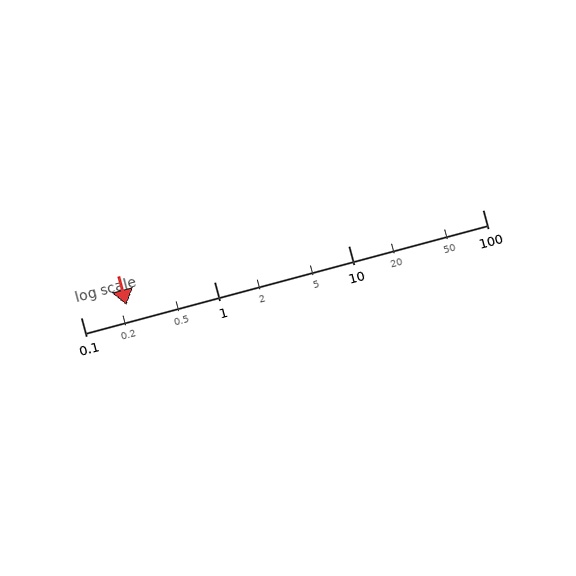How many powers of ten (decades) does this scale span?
The scale spans 3 decades, from 0.1 to 100.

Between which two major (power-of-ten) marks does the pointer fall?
The pointer is between 0.1 and 1.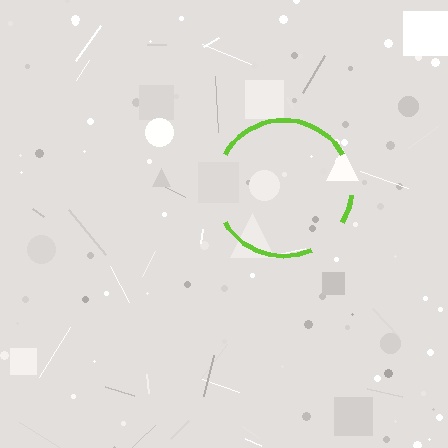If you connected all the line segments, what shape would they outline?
They would outline a circle.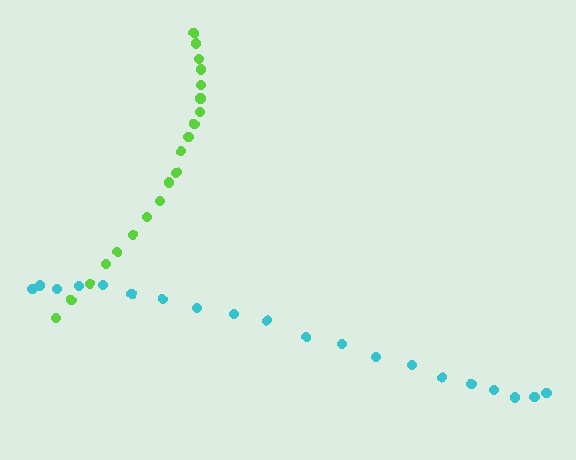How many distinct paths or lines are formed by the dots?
There are 2 distinct paths.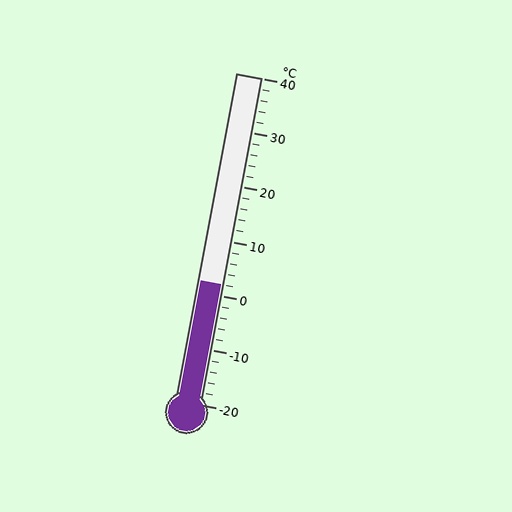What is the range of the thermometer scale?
The thermometer scale ranges from -20°C to 40°C.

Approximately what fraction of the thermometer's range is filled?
The thermometer is filled to approximately 35% of its range.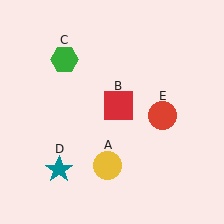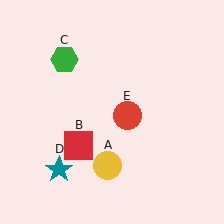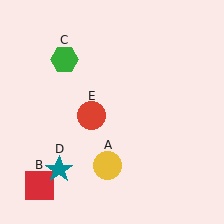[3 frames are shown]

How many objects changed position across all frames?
2 objects changed position: red square (object B), red circle (object E).